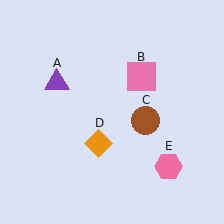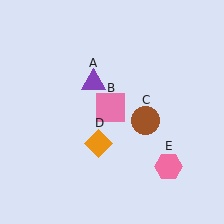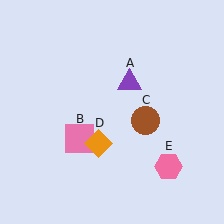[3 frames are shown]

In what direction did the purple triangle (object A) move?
The purple triangle (object A) moved right.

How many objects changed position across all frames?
2 objects changed position: purple triangle (object A), pink square (object B).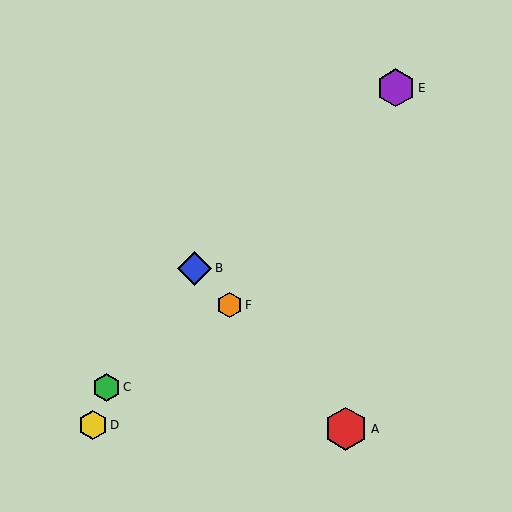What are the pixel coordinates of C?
Object C is at (107, 387).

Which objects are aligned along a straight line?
Objects A, B, F are aligned along a straight line.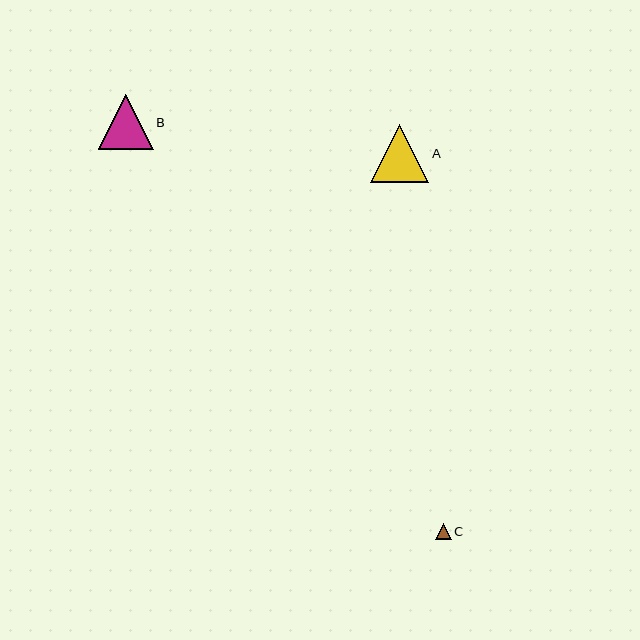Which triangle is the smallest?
Triangle C is the smallest with a size of approximately 16 pixels.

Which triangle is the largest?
Triangle A is the largest with a size of approximately 58 pixels.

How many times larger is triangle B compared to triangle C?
Triangle B is approximately 3.4 times the size of triangle C.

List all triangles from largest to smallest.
From largest to smallest: A, B, C.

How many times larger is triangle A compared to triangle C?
Triangle A is approximately 3.6 times the size of triangle C.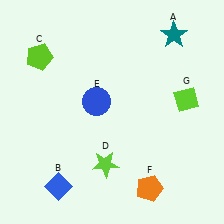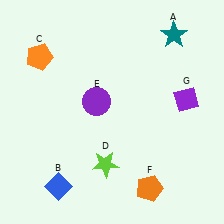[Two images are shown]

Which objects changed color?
C changed from lime to orange. E changed from blue to purple. G changed from lime to purple.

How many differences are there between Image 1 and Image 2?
There are 3 differences between the two images.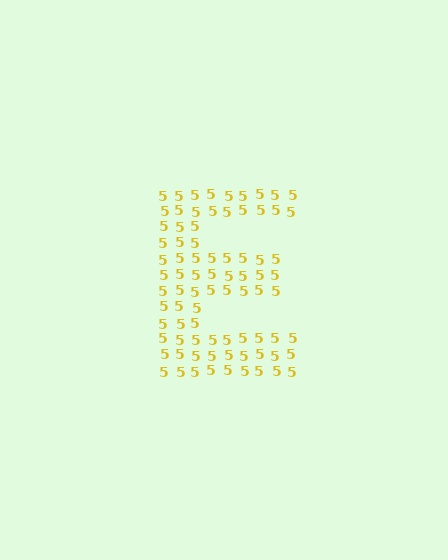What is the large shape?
The large shape is the letter E.